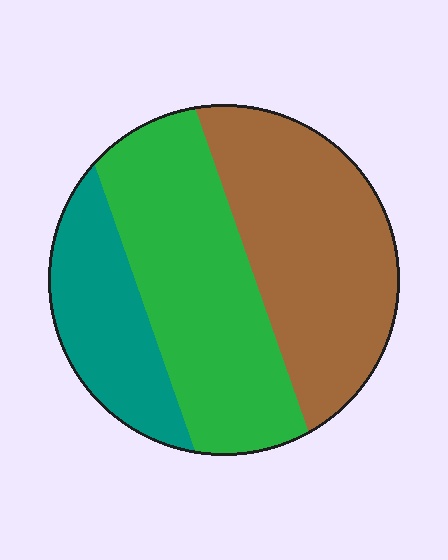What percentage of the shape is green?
Green takes up about two fifths (2/5) of the shape.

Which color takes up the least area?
Teal, at roughly 20%.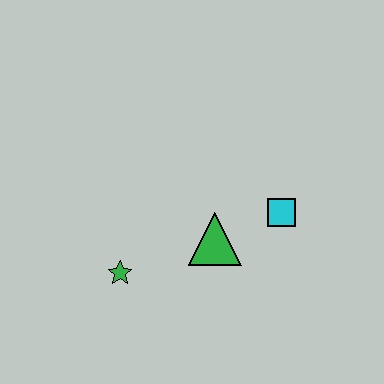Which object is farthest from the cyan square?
The green star is farthest from the cyan square.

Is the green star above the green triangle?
No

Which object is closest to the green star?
The green triangle is closest to the green star.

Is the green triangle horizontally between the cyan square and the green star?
Yes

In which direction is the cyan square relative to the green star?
The cyan square is to the right of the green star.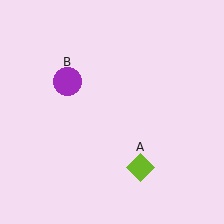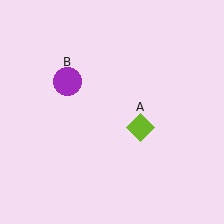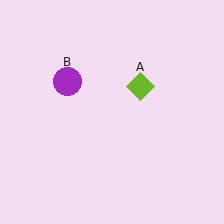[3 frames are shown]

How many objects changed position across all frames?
1 object changed position: lime diamond (object A).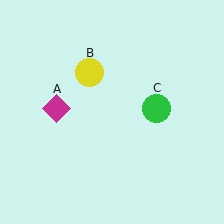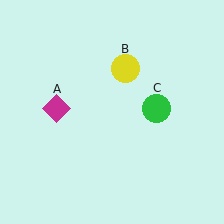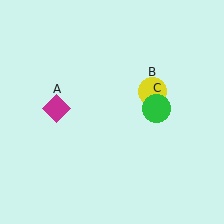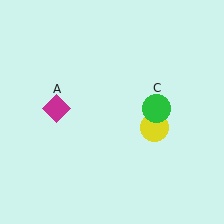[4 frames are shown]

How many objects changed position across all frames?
1 object changed position: yellow circle (object B).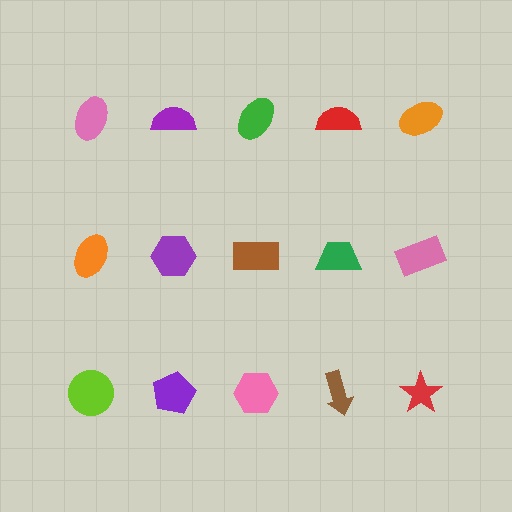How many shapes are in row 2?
5 shapes.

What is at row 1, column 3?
A green ellipse.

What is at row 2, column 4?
A green trapezoid.